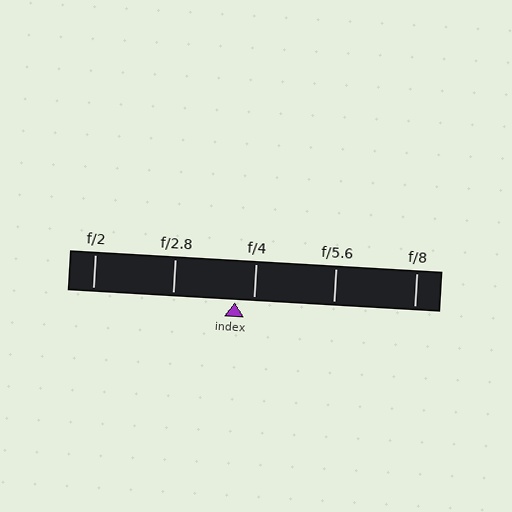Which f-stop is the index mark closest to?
The index mark is closest to f/4.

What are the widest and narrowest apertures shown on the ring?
The widest aperture shown is f/2 and the narrowest is f/8.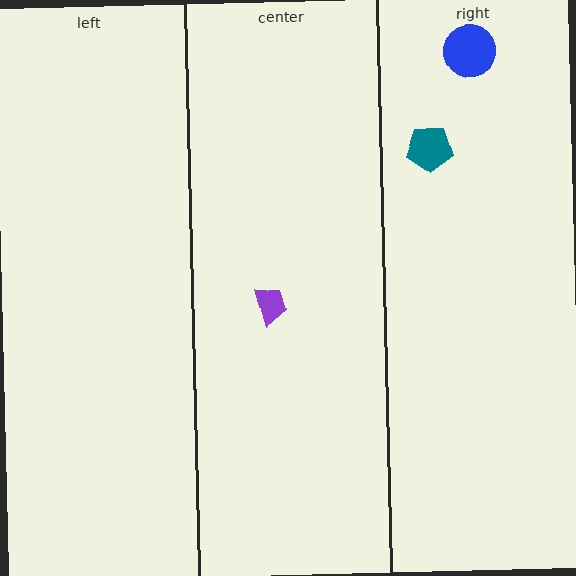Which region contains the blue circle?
The right region.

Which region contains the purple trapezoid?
The center region.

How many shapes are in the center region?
1.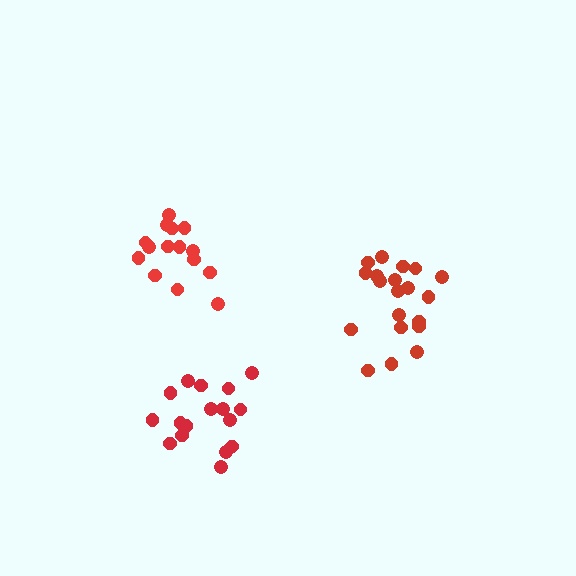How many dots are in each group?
Group 1: 20 dots, Group 2: 17 dots, Group 3: 15 dots (52 total).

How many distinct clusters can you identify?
There are 3 distinct clusters.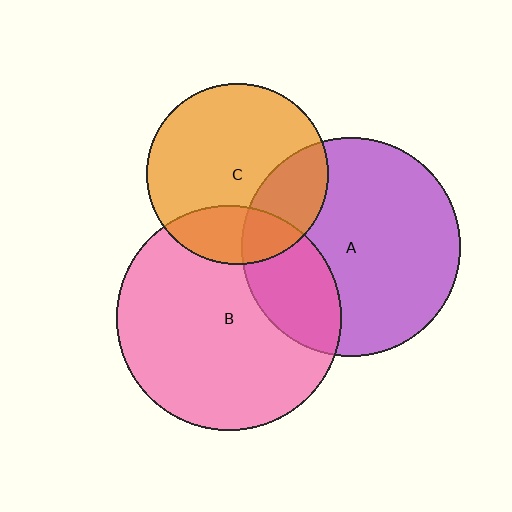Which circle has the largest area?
Circle B (pink).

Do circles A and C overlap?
Yes.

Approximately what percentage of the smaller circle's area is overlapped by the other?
Approximately 25%.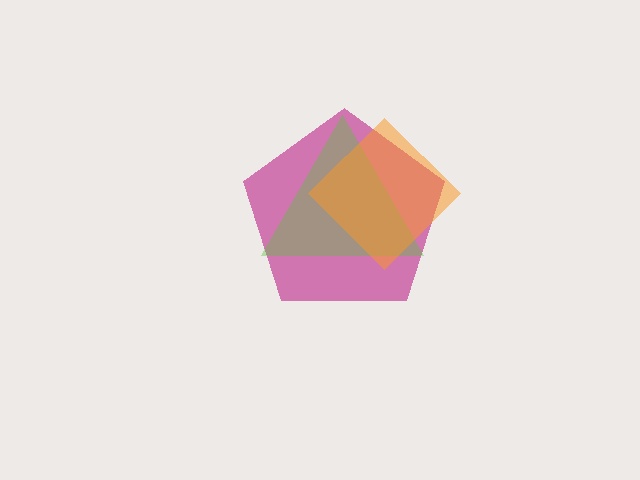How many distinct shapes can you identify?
There are 3 distinct shapes: a magenta pentagon, a lime triangle, an orange diamond.